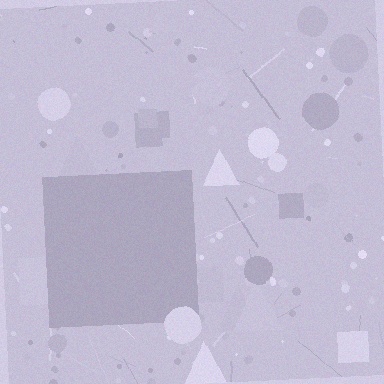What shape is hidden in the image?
A square is hidden in the image.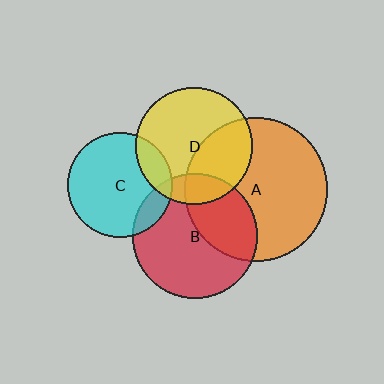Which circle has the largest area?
Circle A (orange).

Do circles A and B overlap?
Yes.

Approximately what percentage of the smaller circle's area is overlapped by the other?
Approximately 35%.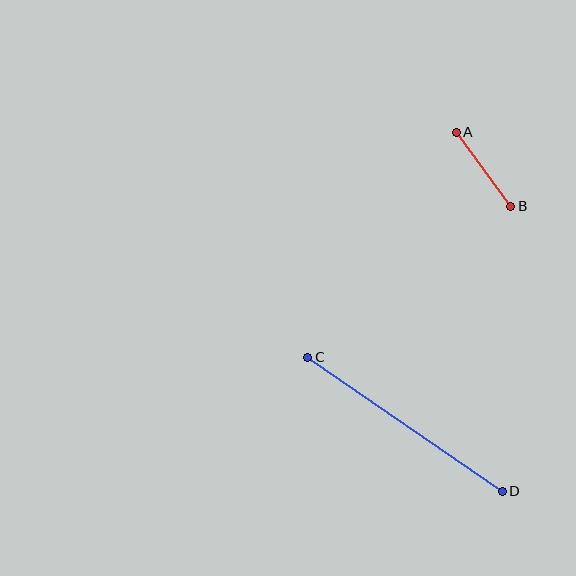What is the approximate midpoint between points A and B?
The midpoint is at approximately (483, 169) pixels.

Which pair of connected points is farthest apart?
Points C and D are farthest apart.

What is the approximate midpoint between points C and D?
The midpoint is at approximately (405, 424) pixels.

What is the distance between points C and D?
The distance is approximately 236 pixels.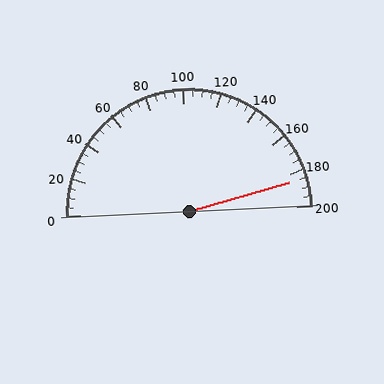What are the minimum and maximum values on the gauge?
The gauge ranges from 0 to 200.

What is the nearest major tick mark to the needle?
The nearest major tick mark is 180.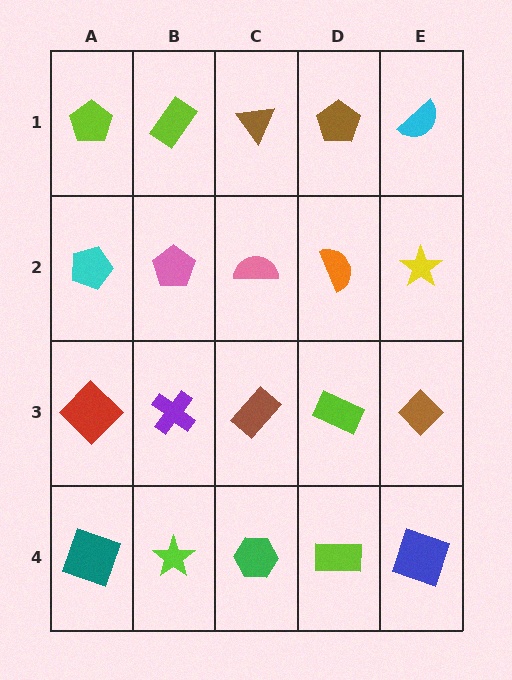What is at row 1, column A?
A lime pentagon.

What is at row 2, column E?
A yellow star.